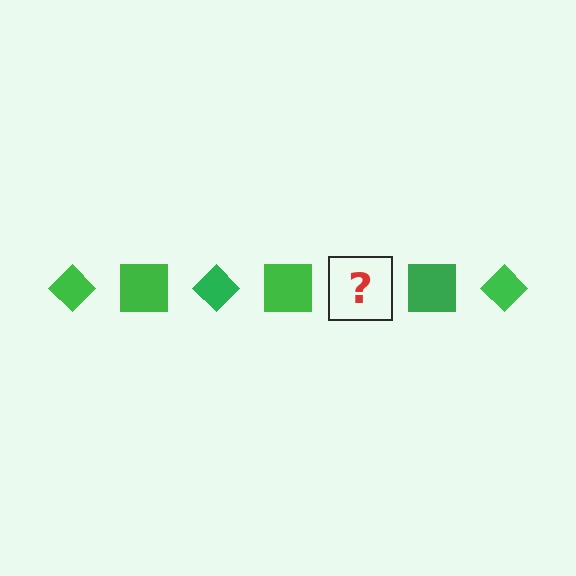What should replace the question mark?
The question mark should be replaced with a green diamond.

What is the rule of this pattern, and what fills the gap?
The rule is that the pattern cycles through diamond, square shapes in green. The gap should be filled with a green diamond.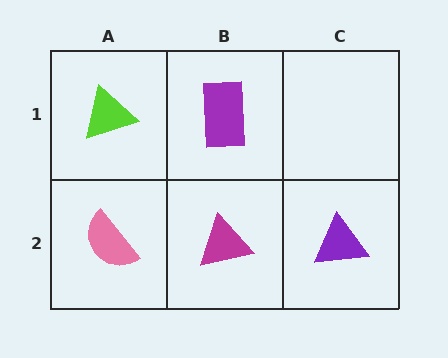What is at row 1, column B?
A purple rectangle.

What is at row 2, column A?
A pink semicircle.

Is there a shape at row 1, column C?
No, that cell is empty.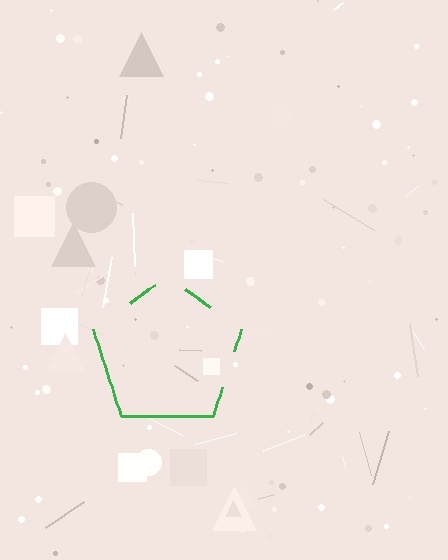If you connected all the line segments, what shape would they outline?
They would outline a pentagon.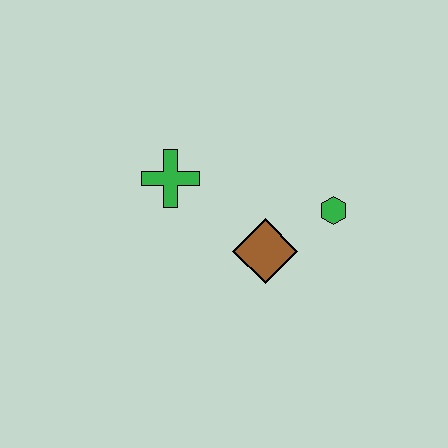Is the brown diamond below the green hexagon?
Yes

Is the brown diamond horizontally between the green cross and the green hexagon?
Yes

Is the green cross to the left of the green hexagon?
Yes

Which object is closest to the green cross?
The brown diamond is closest to the green cross.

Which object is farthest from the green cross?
The green hexagon is farthest from the green cross.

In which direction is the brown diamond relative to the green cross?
The brown diamond is to the right of the green cross.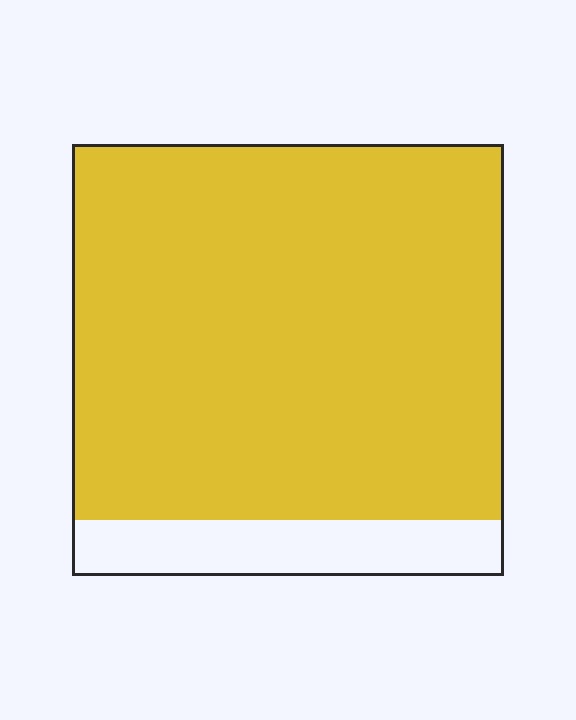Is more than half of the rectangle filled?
Yes.